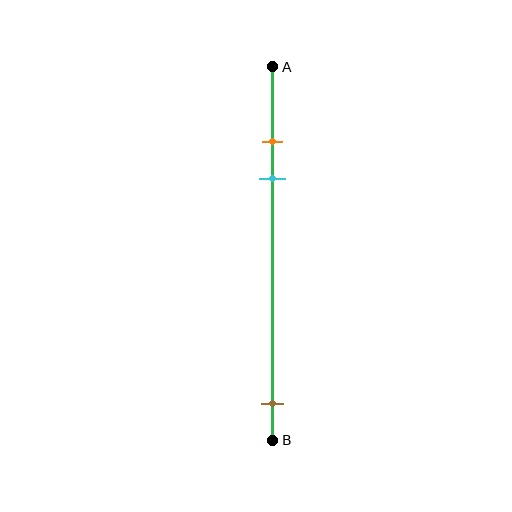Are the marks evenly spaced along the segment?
No, the marks are not evenly spaced.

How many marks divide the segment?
There are 3 marks dividing the segment.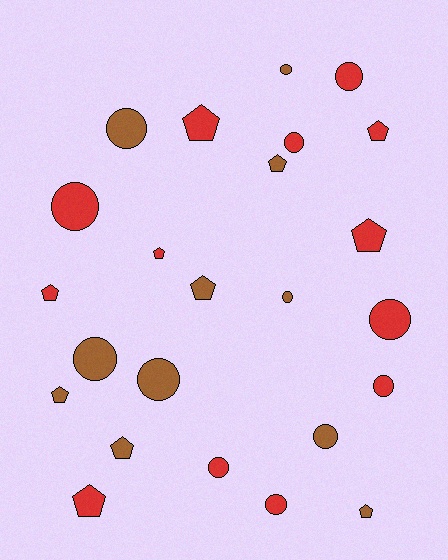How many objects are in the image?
There are 24 objects.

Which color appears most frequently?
Red, with 13 objects.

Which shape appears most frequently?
Circle, with 13 objects.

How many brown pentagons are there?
There are 5 brown pentagons.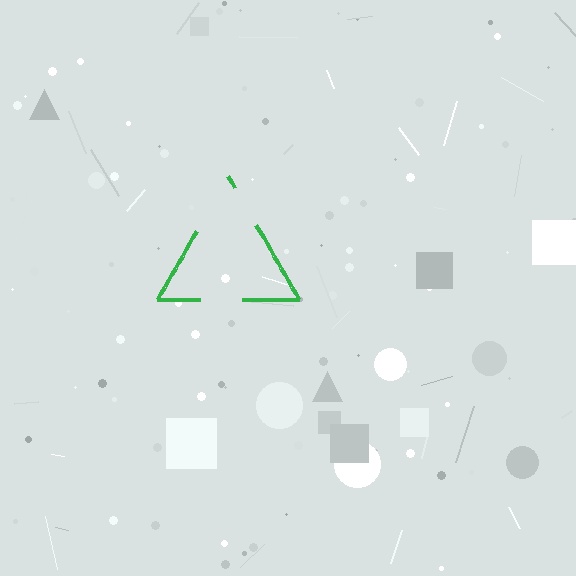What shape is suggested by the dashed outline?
The dashed outline suggests a triangle.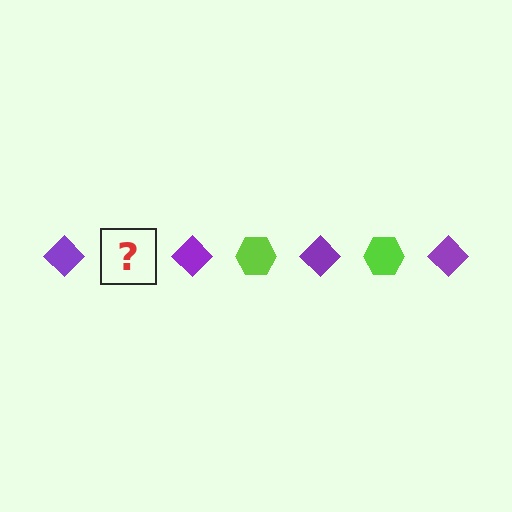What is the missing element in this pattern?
The missing element is a lime hexagon.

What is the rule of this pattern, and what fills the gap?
The rule is that the pattern alternates between purple diamond and lime hexagon. The gap should be filled with a lime hexagon.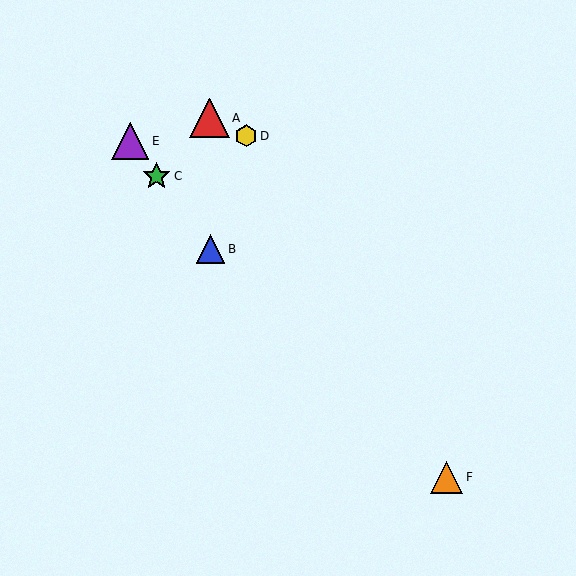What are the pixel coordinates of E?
Object E is at (130, 141).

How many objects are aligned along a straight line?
3 objects (B, C, E) are aligned along a straight line.